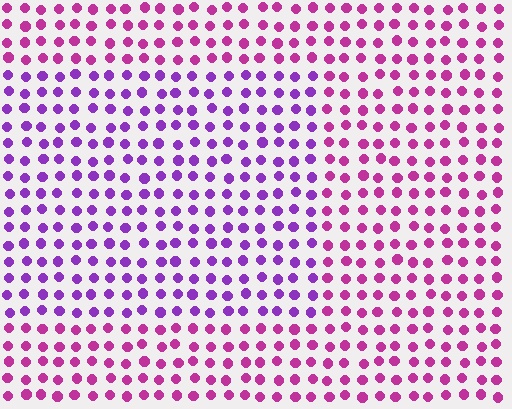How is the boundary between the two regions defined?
The boundary is defined purely by a slight shift in hue (about 37 degrees). Spacing, size, and orientation are identical on both sides.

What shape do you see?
I see a rectangle.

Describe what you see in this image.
The image is filled with small magenta elements in a uniform arrangement. A rectangle-shaped region is visible where the elements are tinted to a slightly different hue, forming a subtle color boundary.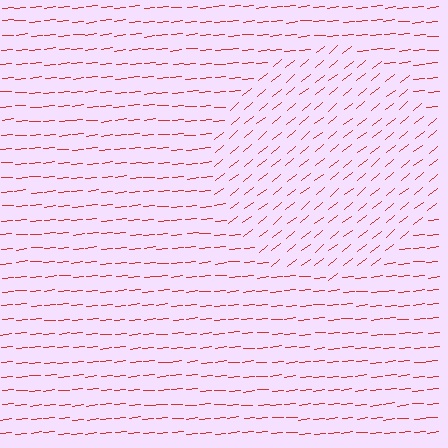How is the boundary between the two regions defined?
The boundary is defined purely by a change in line orientation (approximately 33 degrees difference). All lines are the same color and thickness.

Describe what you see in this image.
The image is filled with small red line segments. A circle region in the image has lines oriented differently from the surrounding lines, creating a visible texture boundary.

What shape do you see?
I see a circle.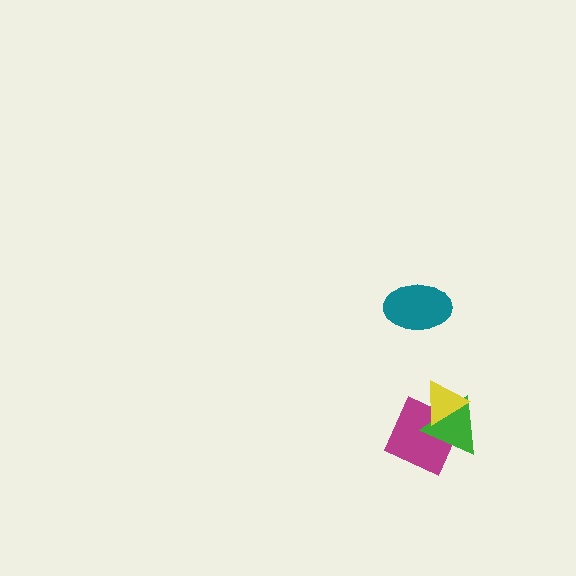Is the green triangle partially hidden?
Yes, it is partially covered by another shape.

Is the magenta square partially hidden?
Yes, it is partially covered by another shape.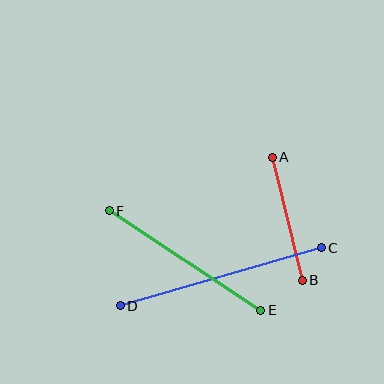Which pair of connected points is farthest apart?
Points C and D are farthest apart.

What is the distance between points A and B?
The distance is approximately 127 pixels.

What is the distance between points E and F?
The distance is approximately 181 pixels.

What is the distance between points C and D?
The distance is approximately 209 pixels.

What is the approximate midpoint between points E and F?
The midpoint is at approximately (185, 260) pixels.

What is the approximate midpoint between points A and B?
The midpoint is at approximately (287, 219) pixels.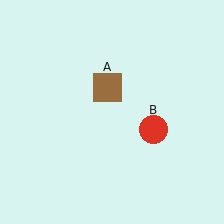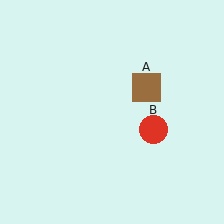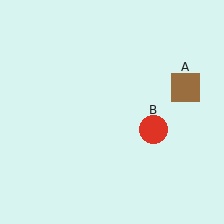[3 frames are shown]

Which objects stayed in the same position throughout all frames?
Red circle (object B) remained stationary.